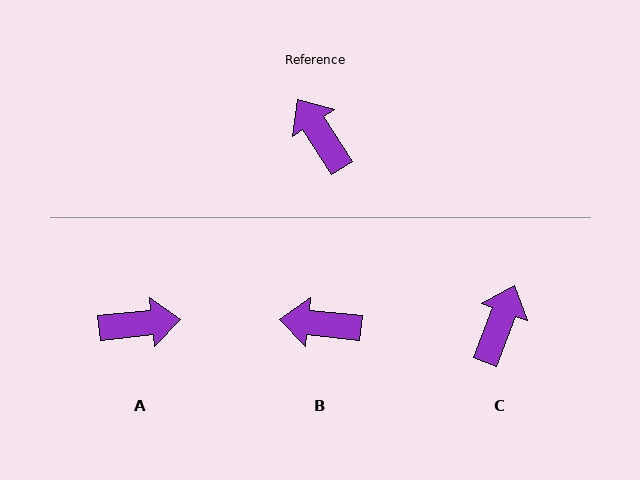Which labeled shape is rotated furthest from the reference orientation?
A, about 117 degrees away.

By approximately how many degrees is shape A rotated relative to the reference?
Approximately 117 degrees clockwise.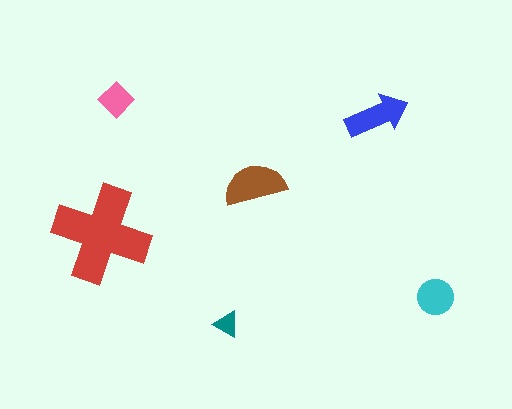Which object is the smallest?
The teal triangle.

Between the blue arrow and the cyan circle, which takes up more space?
The blue arrow.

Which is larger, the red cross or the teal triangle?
The red cross.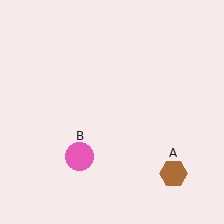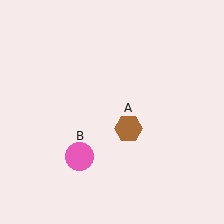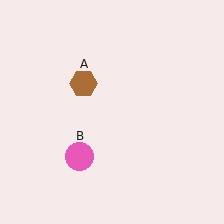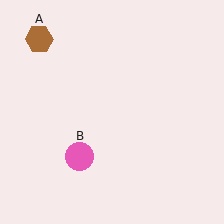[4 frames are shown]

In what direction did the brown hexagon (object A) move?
The brown hexagon (object A) moved up and to the left.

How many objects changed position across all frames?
1 object changed position: brown hexagon (object A).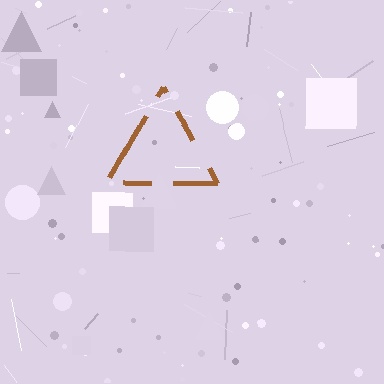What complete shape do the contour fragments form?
The contour fragments form a triangle.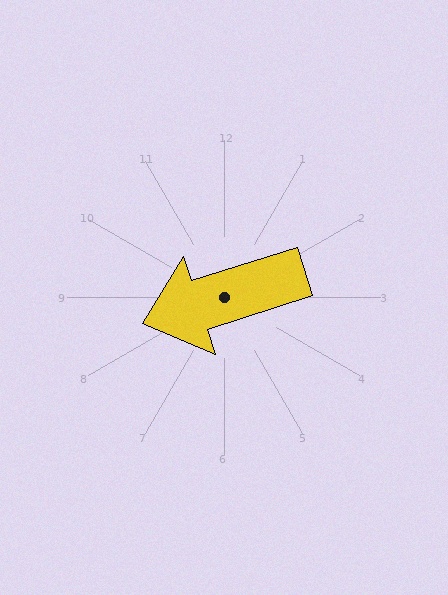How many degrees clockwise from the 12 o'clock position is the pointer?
Approximately 252 degrees.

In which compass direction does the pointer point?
West.